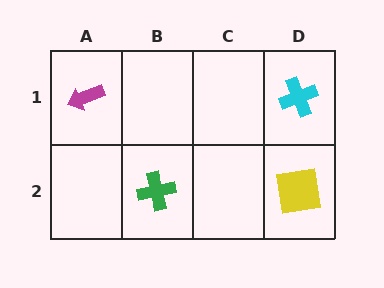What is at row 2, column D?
A yellow square.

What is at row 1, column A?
A magenta arrow.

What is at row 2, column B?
A green cross.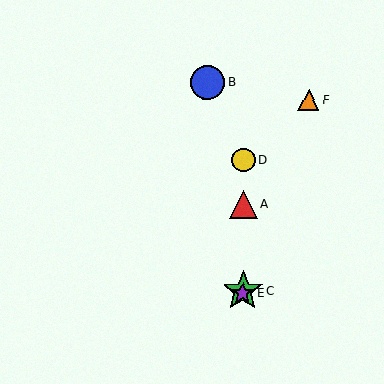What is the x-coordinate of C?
Object C is at x≈243.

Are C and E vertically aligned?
Yes, both are at x≈243.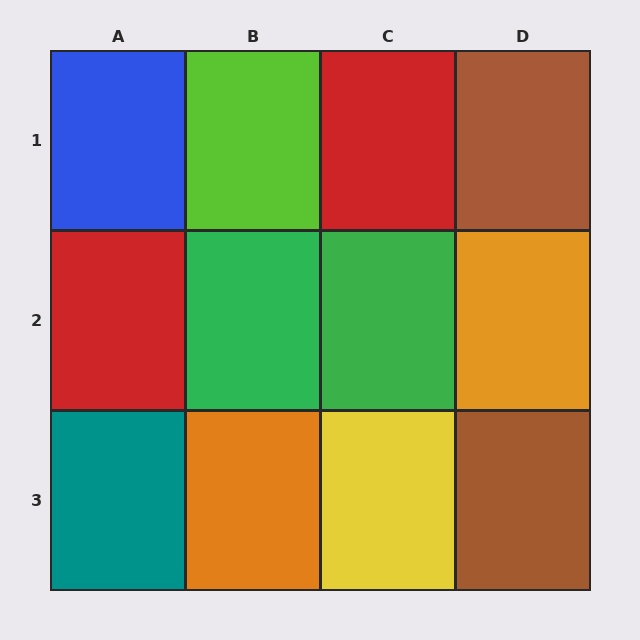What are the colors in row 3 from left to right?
Teal, orange, yellow, brown.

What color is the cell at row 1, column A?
Blue.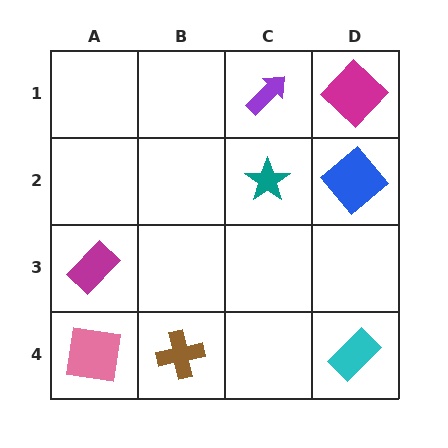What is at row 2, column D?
A blue diamond.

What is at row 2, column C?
A teal star.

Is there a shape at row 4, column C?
No, that cell is empty.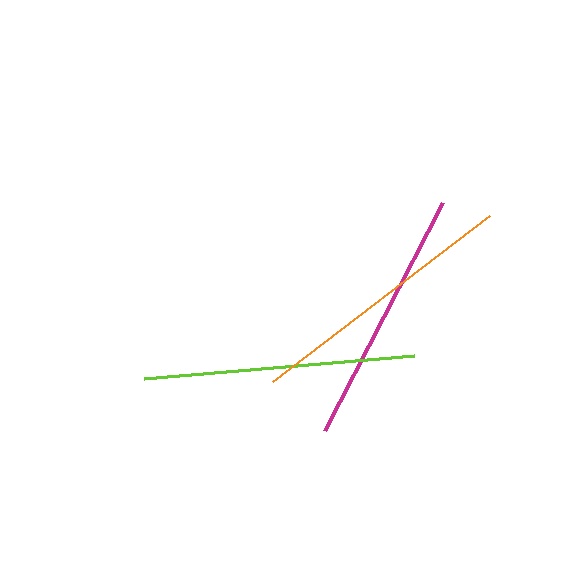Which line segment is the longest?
The orange line is the longest at approximately 273 pixels.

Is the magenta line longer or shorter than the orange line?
The orange line is longer than the magenta line.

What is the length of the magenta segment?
The magenta segment is approximately 257 pixels long.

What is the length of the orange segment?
The orange segment is approximately 273 pixels long.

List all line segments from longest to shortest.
From longest to shortest: orange, lime, magenta.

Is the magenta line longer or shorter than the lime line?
The lime line is longer than the magenta line.